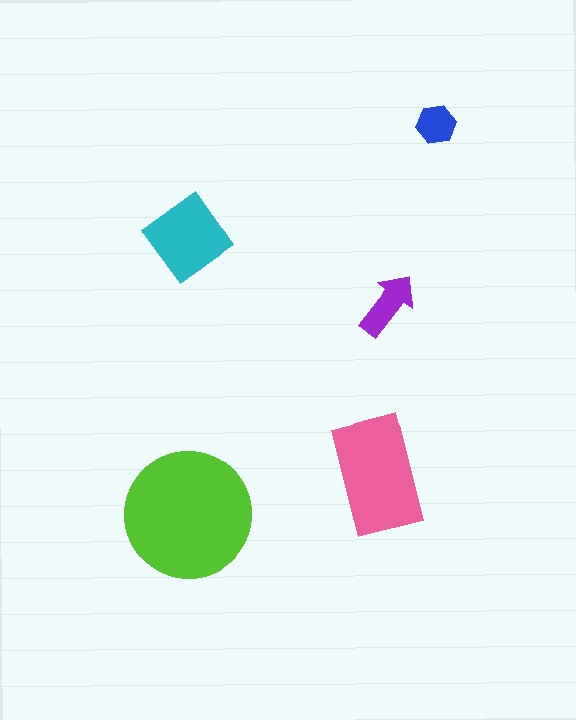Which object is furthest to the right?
The blue hexagon is rightmost.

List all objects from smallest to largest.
The blue hexagon, the purple arrow, the cyan diamond, the pink rectangle, the lime circle.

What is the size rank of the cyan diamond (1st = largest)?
3rd.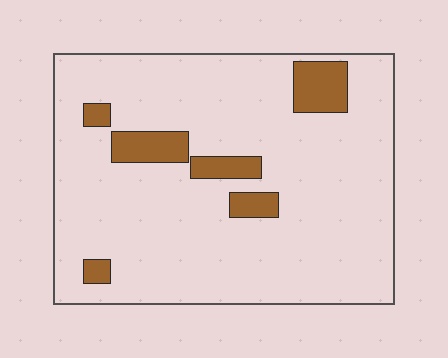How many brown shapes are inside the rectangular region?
6.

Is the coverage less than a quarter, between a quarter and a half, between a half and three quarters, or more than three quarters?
Less than a quarter.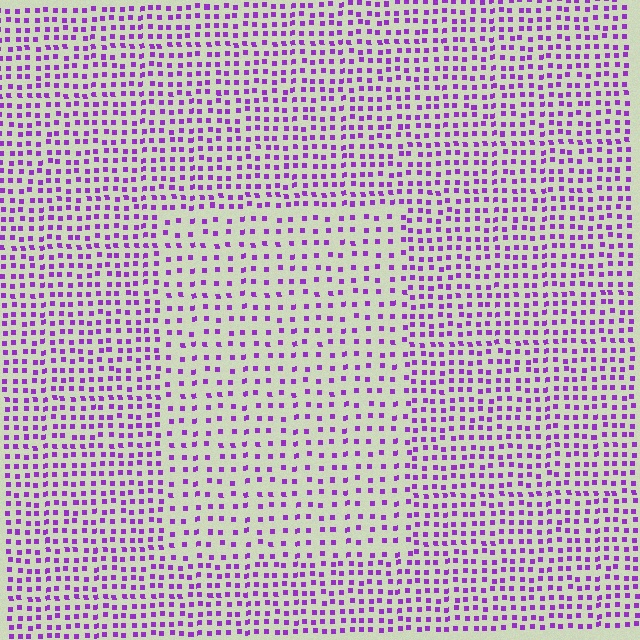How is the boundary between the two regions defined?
The boundary is defined by a change in element density (approximately 1.7x ratio). All elements are the same color, size, and shape.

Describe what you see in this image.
The image contains small purple elements arranged at two different densities. A rectangle-shaped region is visible where the elements are less densely packed than the surrounding area.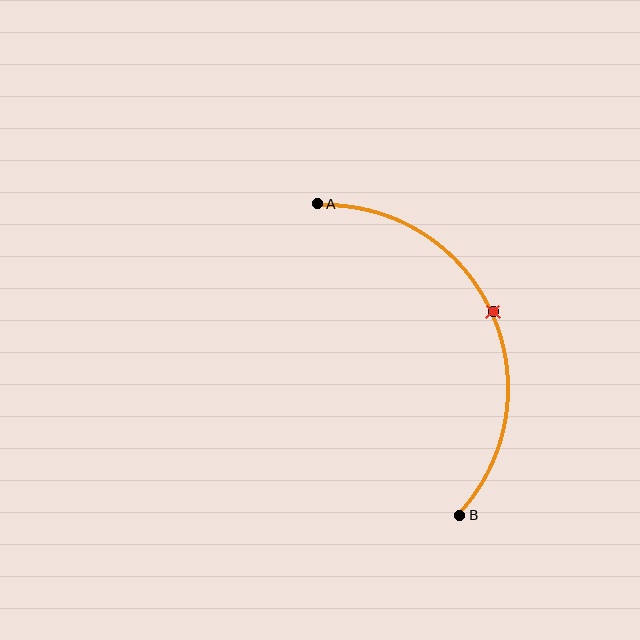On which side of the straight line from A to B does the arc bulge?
The arc bulges to the right of the straight line connecting A and B.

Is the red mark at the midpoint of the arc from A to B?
Yes. The red mark lies on the arc at equal arc-length from both A and B — it is the arc midpoint.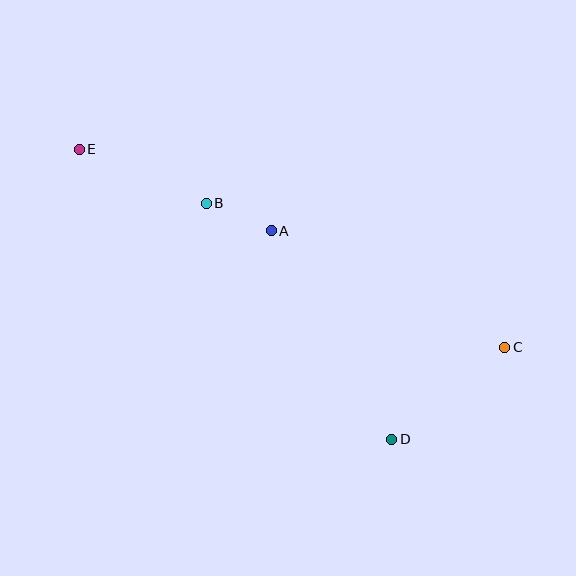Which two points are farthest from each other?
Points C and E are farthest from each other.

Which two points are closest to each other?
Points A and B are closest to each other.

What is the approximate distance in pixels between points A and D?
The distance between A and D is approximately 241 pixels.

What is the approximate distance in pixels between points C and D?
The distance between C and D is approximately 146 pixels.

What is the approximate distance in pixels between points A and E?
The distance between A and E is approximately 209 pixels.